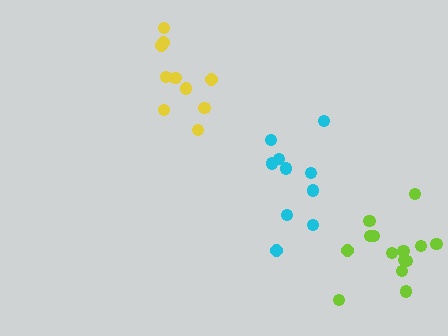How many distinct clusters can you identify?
There are 3 distinct clusters.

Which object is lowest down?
The lime cluster is bottommost.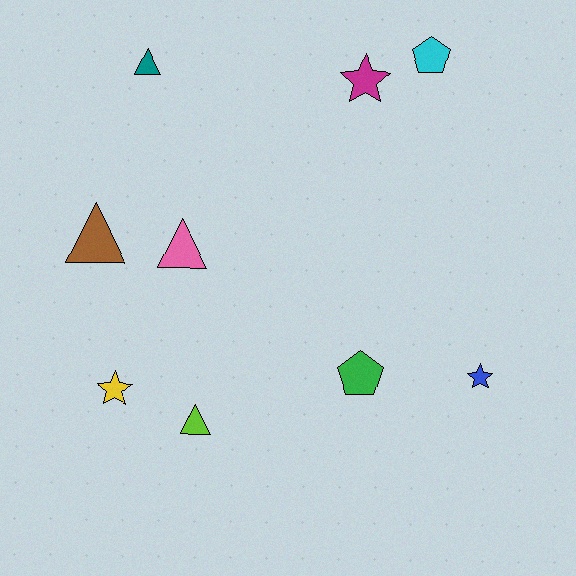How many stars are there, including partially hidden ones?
There are 3 stars.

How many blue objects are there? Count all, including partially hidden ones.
There is 1 blue object.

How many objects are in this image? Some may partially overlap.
There are 9 objects.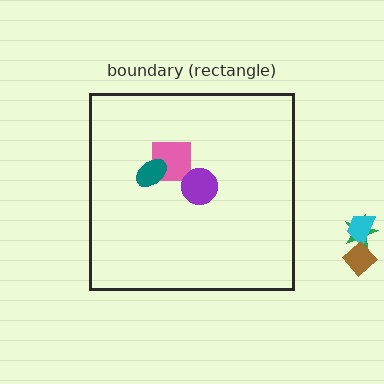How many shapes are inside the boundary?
3 inside, 3 outside.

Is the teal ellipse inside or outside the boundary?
Inside.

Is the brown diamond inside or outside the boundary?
Outside.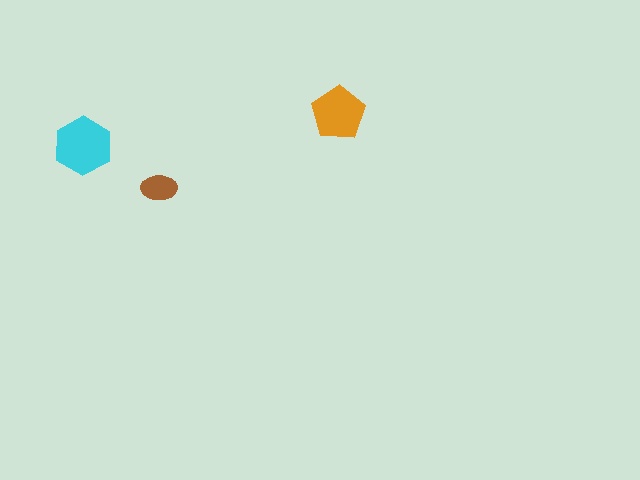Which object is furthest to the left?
The cyan hexagon is leftmost.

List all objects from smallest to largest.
The brown ellipse, the orange pentagon, the cyan hexagon.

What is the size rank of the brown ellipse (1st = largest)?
3rd.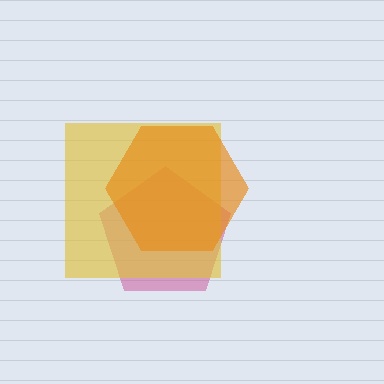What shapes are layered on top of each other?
The layered shapes are: a magenta pentagon, a yellow square, an orange hexagon.